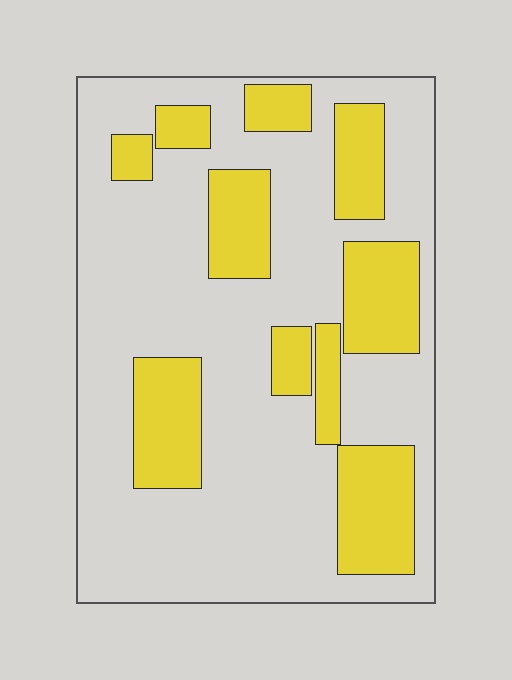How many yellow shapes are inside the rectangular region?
10.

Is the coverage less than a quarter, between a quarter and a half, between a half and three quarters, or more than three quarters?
Between a quarter and a half.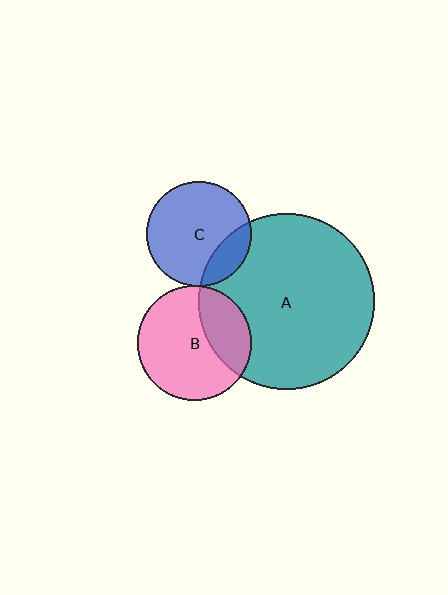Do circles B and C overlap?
Yes.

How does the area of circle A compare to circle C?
Approximately 2.8 times.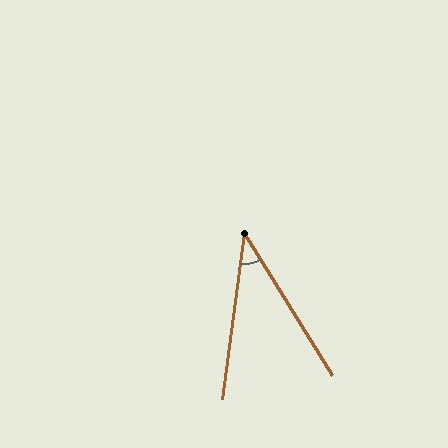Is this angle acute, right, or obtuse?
It is acute.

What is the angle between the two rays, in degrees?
Approximately 39 degrees.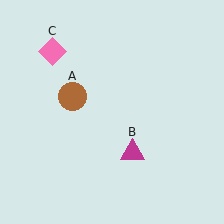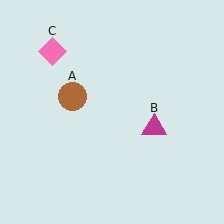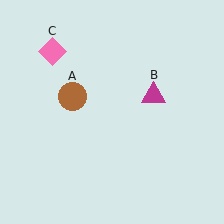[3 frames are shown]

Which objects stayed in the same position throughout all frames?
Brown circle (object A) and pink diamond (object C) remained stationary.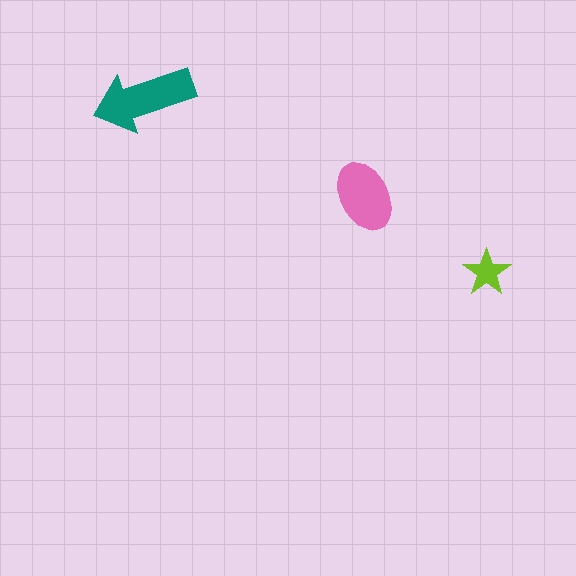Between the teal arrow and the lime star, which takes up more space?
The teal arrow.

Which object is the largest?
The teal arrow.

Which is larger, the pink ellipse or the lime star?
The pink ellipse.